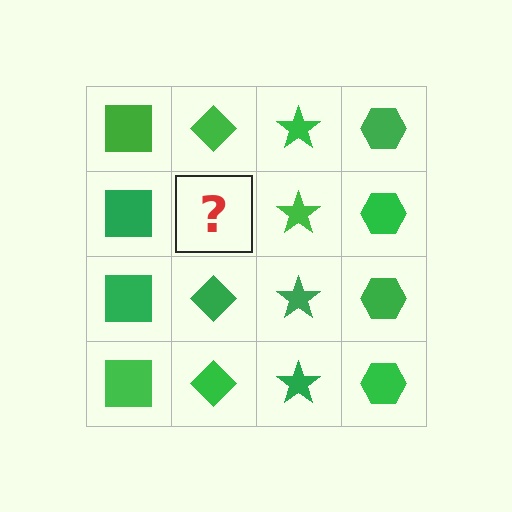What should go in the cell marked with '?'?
The missing cell should contain a green diamond.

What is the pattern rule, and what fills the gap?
The rule is that each column has a consistent shape. The gap should be filled with a green diamond.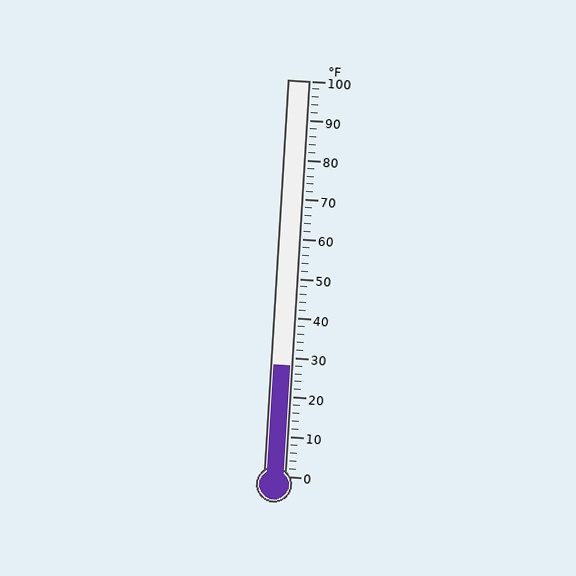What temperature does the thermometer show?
The thermometer shows approximately 28°F.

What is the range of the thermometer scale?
The thermometer scale ranges from 0°F to 100°F.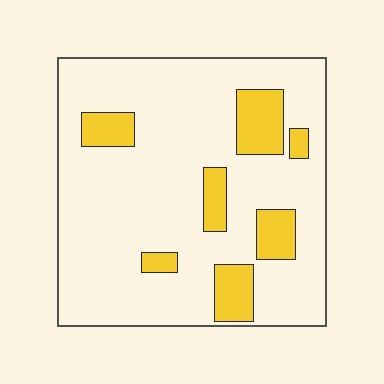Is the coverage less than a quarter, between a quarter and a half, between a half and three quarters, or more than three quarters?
Less than a quarter.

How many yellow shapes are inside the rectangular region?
7.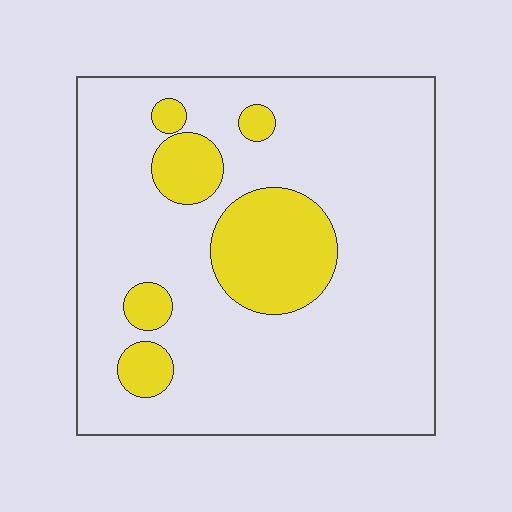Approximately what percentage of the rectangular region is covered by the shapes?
Approximately 20%.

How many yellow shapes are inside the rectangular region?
6.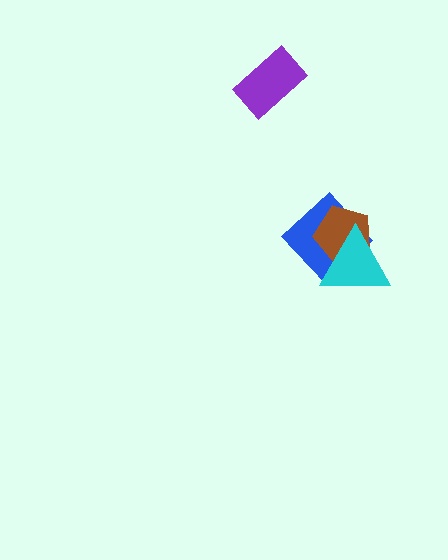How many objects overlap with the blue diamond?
2 objects overlap with the blue diamond.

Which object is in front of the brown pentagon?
The cyan triangle is in front of the brown pentagon.